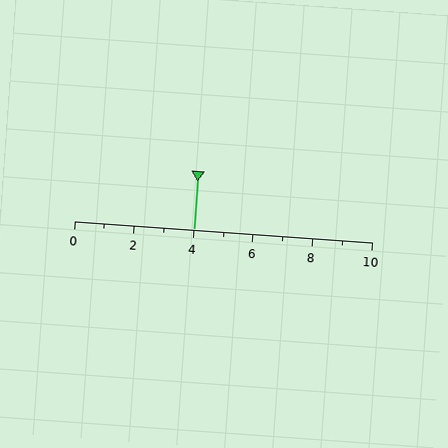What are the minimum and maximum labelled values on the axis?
The axis runs from 0 to 10.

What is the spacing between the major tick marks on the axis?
The major ticks are spaced 2 apart.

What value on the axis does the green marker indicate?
The marker indicates approximately 4.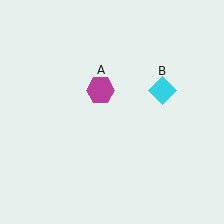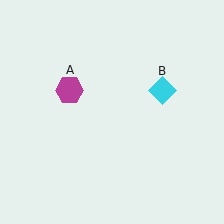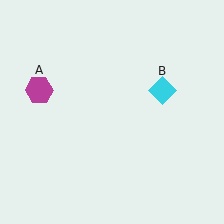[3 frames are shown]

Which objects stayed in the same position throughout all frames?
Cyan diamond (object B) remained stationary.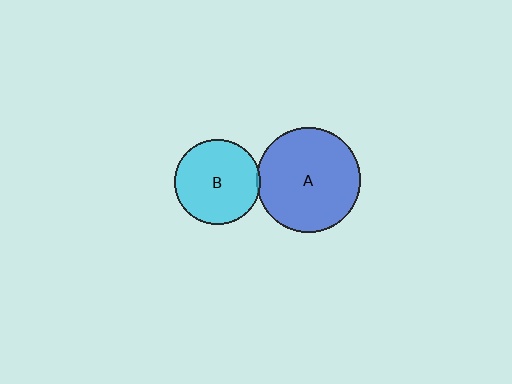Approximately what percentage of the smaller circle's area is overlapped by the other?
Approximately 5%.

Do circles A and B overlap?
Yes.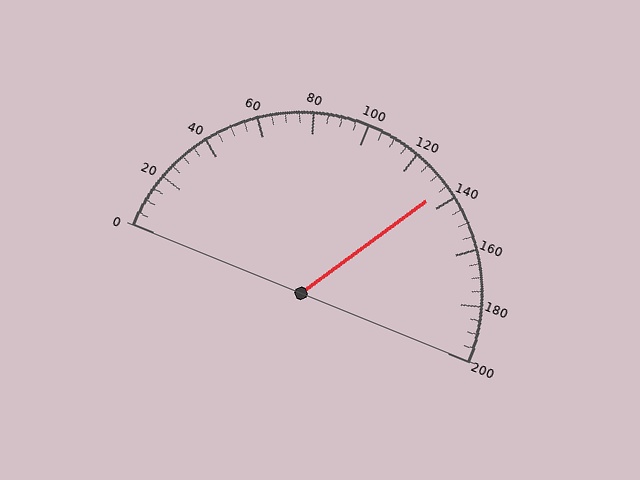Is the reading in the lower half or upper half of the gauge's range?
The reading is in the upper half of the range (0 to 200).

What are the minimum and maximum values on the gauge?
The gauge ranges from 0 to 200.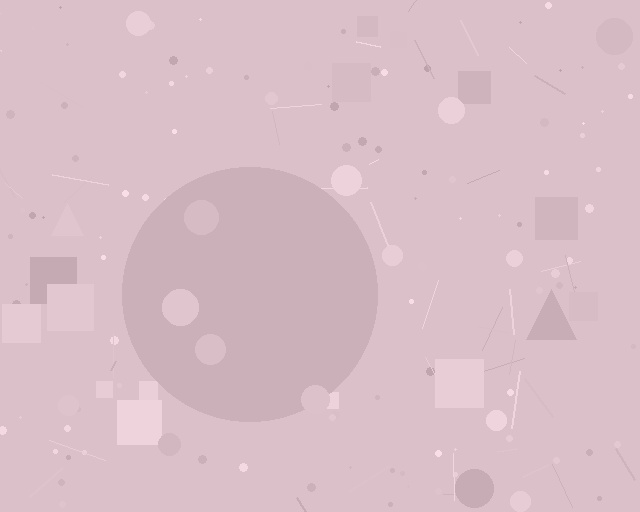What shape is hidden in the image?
A circle is hidden in the image.